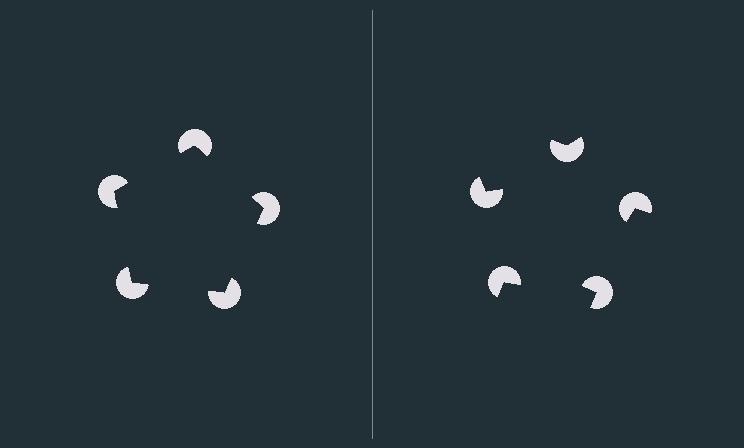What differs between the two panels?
The pac-man discs are positioned identically on both sides; only the wedge orientations differ. On the left they align to a pentagon; on the right they are misaligned.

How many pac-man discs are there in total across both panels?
10 — 5 on each side.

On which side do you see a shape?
An illusory pentagon appears on the left side. On the right side the wedge cuts are rotated, so no coherent shape forms.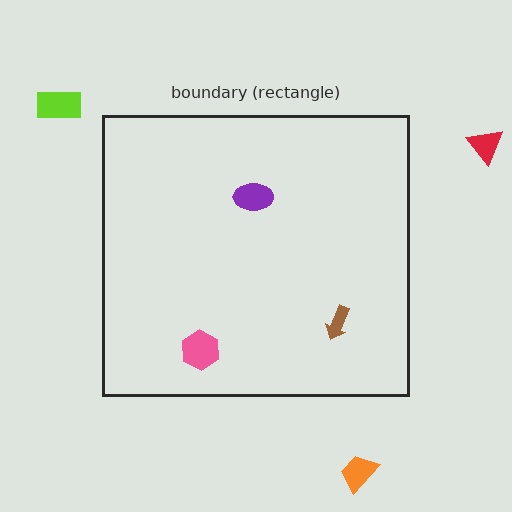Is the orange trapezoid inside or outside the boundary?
Outside.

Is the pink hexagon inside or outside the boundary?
Inside.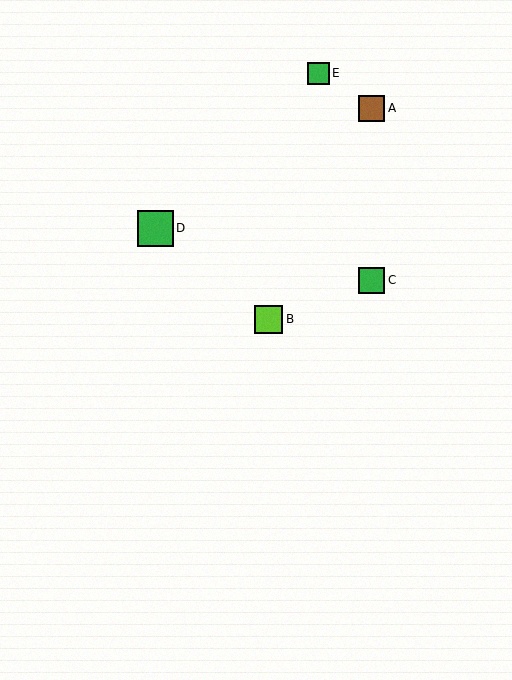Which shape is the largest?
The green square (labeled D) is the largest.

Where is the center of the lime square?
The center of the lime square is at (269, 319).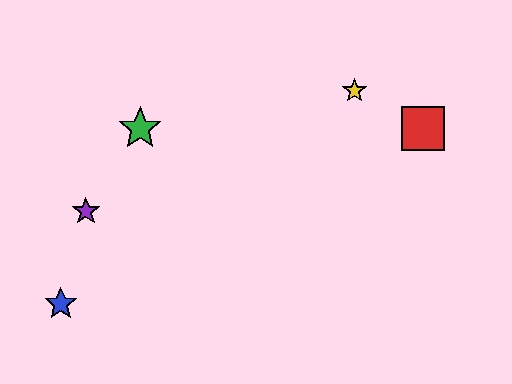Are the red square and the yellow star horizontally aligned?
No, the red square is at y≈129 and the yellow star is at y≈91.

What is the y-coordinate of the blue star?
The blue star is at y≈304.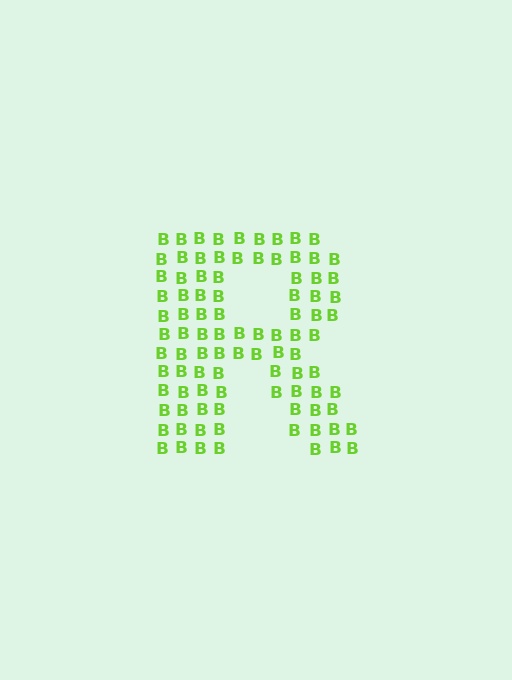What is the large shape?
The large shape is the letter R.